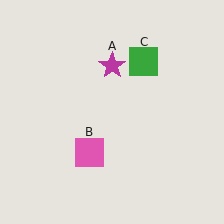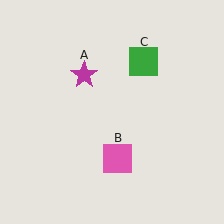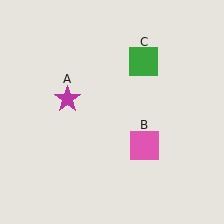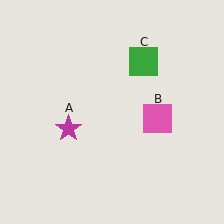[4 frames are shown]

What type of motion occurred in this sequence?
The magenta star (object A), pink square (object B) rotated counterclockwise around the center of the scene.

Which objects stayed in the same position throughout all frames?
Green square (object C) remained stationary.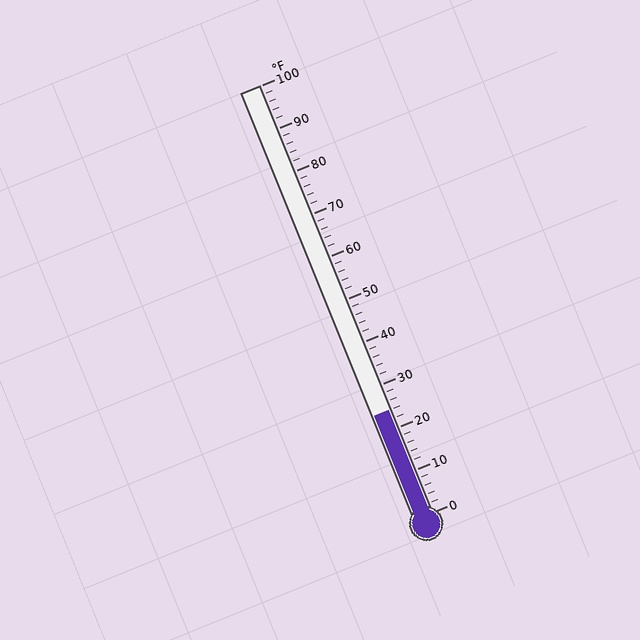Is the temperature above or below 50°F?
The temperature is below 50°F.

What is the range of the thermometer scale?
The thermometer scale ranges from 0°F to 100°F.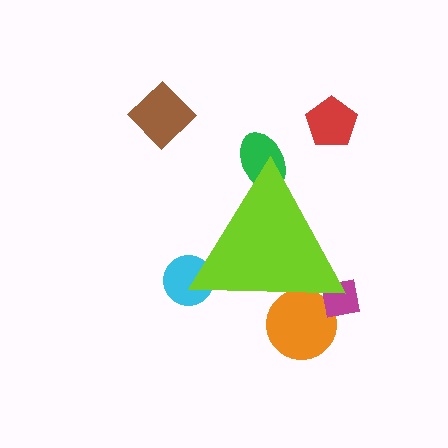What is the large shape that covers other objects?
A lime triangle.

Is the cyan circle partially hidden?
Yes, the cyan circle is partially hidden behind the lime triangle.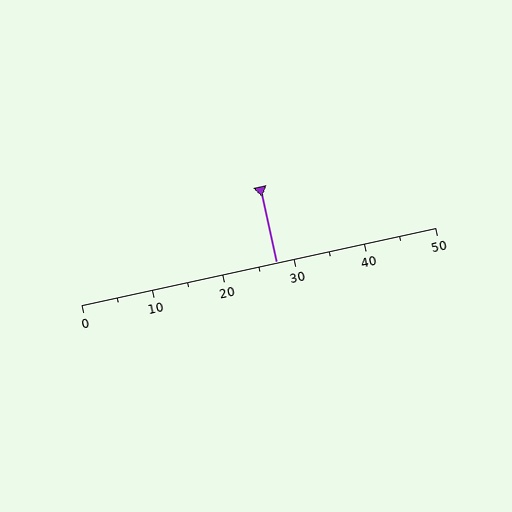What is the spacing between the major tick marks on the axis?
The major ticks are spaced 10 apart.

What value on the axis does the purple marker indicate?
The marker indicates approximately 27.5.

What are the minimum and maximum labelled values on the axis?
The axis runs from 0 to 50.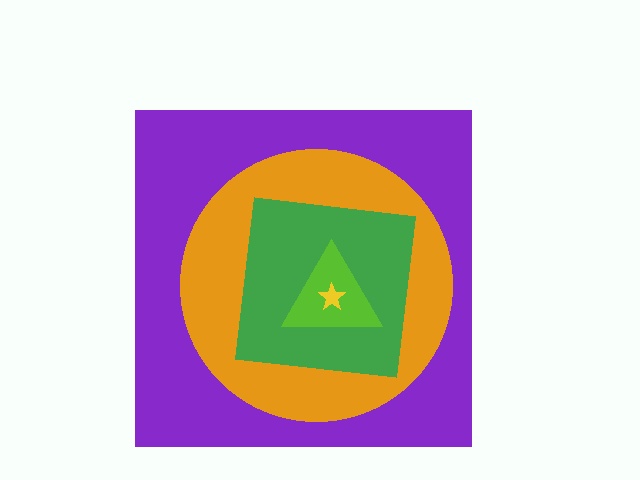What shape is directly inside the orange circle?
The green square.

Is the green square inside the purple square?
Yes.